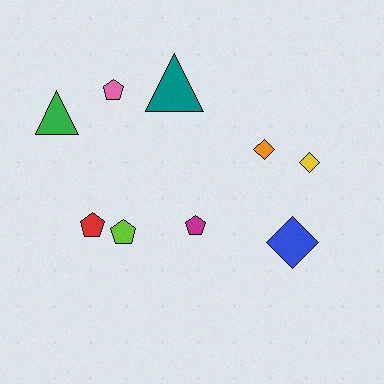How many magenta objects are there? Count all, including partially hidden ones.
There is 1 magenta object.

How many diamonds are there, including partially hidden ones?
There are 3 diamonds.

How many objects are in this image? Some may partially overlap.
There are 9 objects.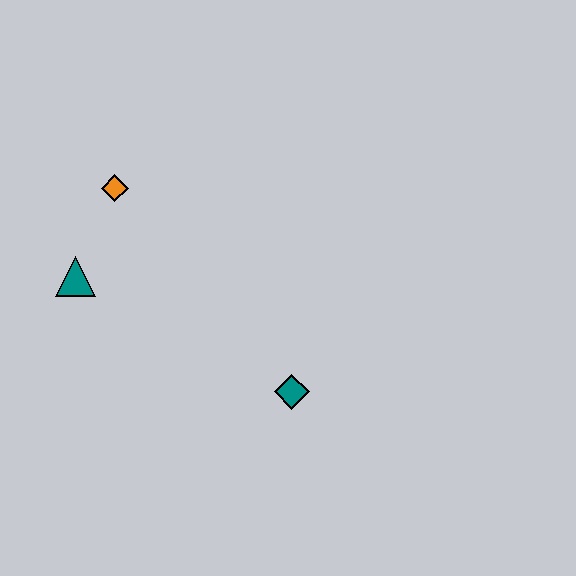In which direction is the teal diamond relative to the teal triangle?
The teal diamond is to the right of the teal triangle.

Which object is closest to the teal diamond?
The teal triangle is closest to the teal diamond.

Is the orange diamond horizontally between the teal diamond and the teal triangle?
Yes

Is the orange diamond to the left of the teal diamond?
Yes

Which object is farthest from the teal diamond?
The orange diamond is farthest from the teal diamond.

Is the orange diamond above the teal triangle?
Yes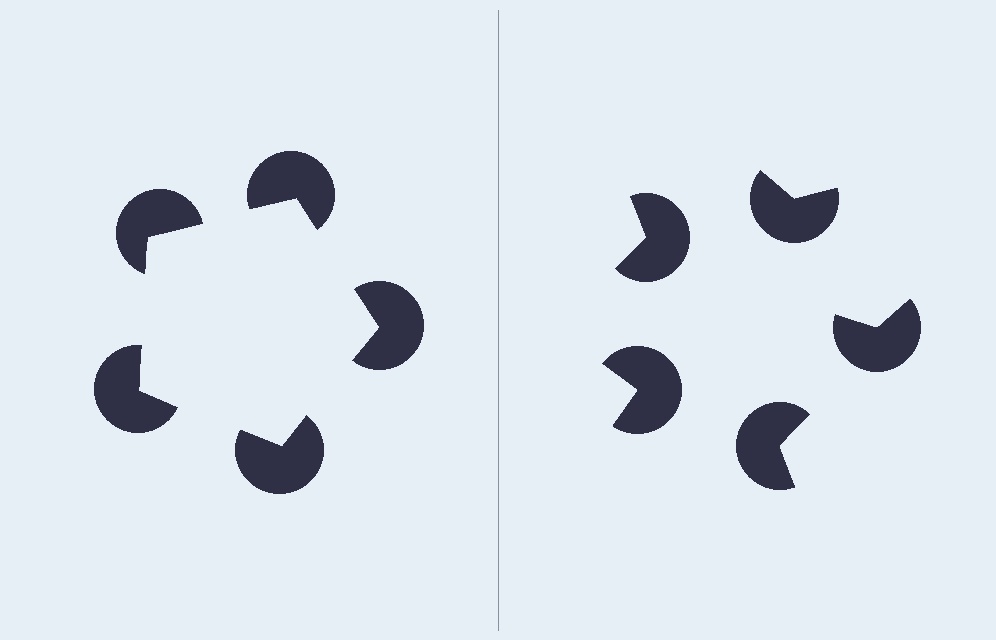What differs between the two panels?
The pac-man discs are positioned identically on both sides; only the wedge orientations differ. On the left they align to a pentagon; on the right they are misaligned.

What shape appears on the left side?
An illusory pentagon.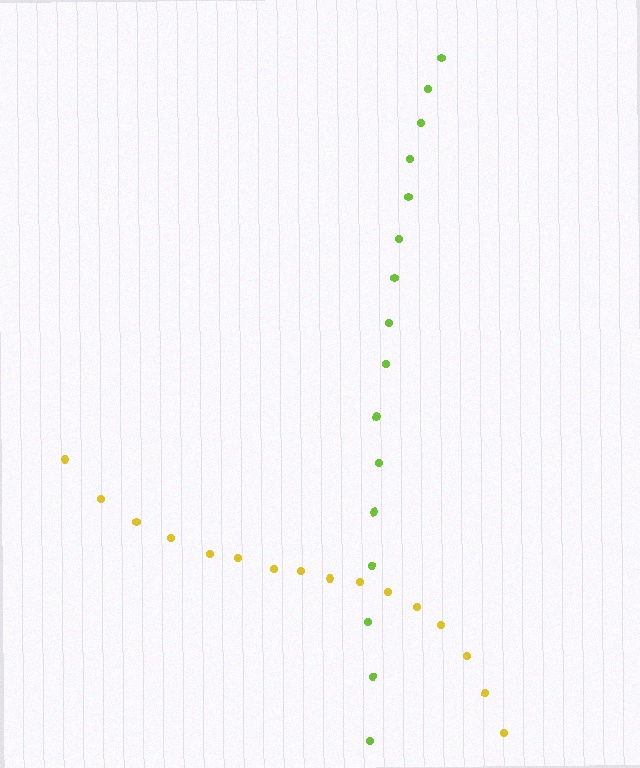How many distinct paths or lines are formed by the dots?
There are 2 distinct paths.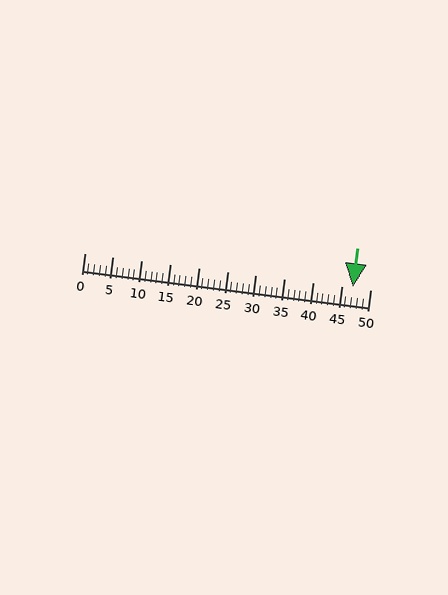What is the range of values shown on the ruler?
The ruler shows values from 0 to 50.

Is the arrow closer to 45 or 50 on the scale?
The arrow is closer to 45.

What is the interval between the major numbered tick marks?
The major tick marks are spaced 5 units apart.